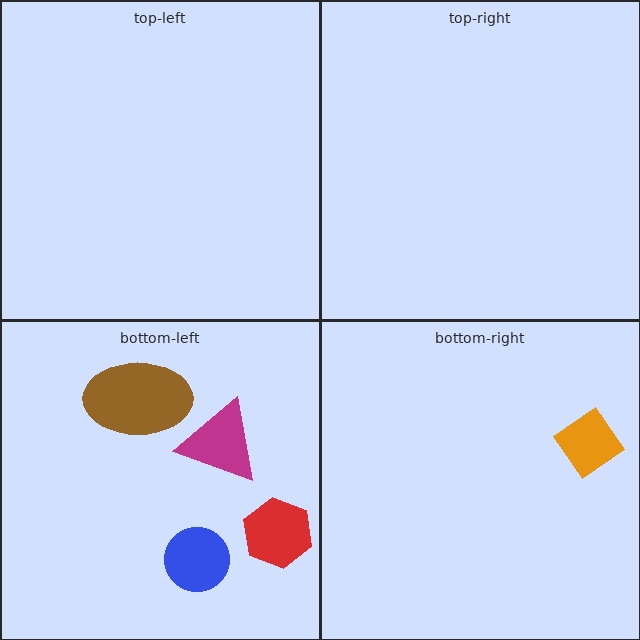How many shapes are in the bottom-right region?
1.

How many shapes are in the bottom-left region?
4.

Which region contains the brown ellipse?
The bottom-left region.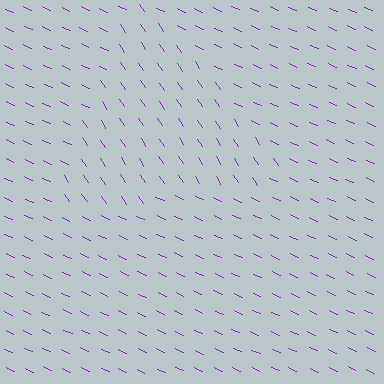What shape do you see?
I see a triangle.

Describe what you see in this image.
The image is filled with small purple line segments. A triangle region in the image has lines oriented differently from the surrounding lines, creating a visible texture boundary.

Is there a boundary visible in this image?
Yes, there is a texture boundary formed by a change in line orientation.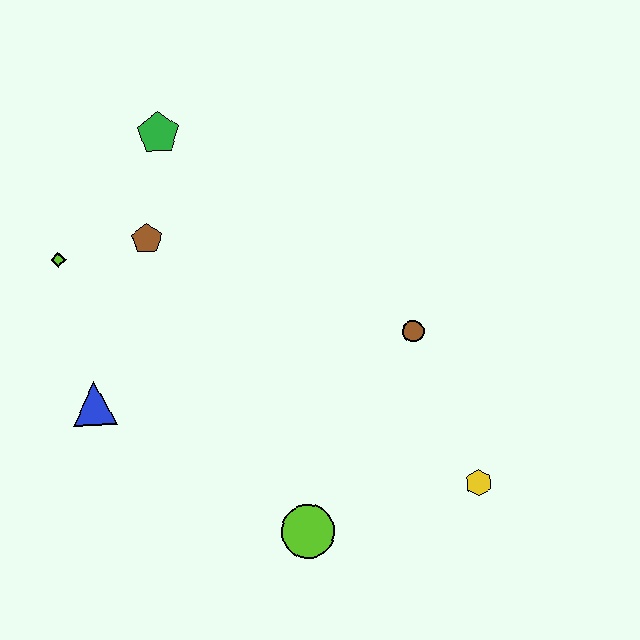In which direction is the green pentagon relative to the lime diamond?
The green pentagon is above the lime diamond.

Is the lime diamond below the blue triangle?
No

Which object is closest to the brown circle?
The yellow hexagon is closest to the brown circle.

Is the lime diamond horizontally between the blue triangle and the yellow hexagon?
No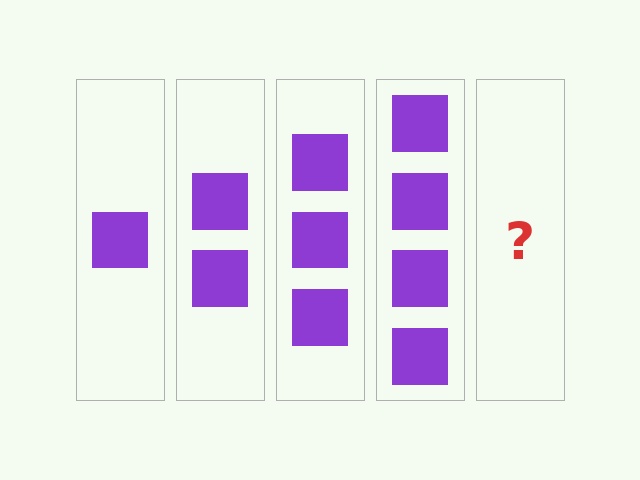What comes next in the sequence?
The next element should be 5 squares.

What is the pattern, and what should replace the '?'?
The pattern is that each step adds one more square. The '?' should be 5 squares.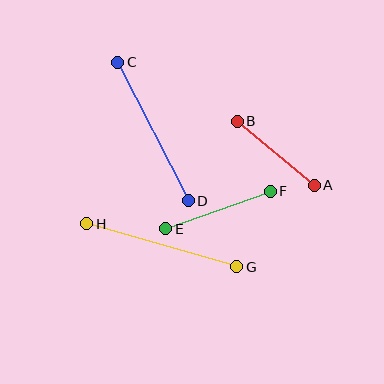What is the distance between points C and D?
The distance is approximately 155 pixels.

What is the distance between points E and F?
The distance is approximately 111 pixels.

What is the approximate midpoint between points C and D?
The midpoint is at approximately (153, 132) pixels.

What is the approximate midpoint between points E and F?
The midpoint is at approximately (218, 210) pixels.